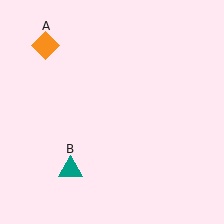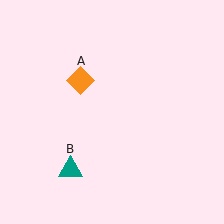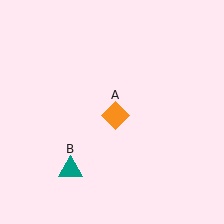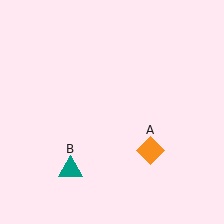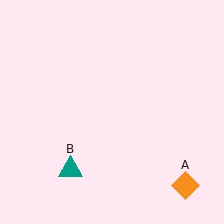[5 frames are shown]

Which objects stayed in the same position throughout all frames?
Teal triangle (object B) remained stationary.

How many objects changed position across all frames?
1 object changed position: orange diamond (object A).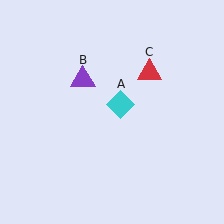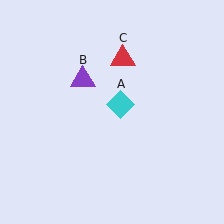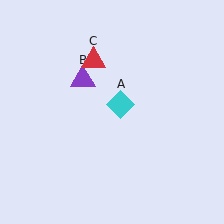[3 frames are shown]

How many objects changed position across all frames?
1 object changed position: red triangle (object C).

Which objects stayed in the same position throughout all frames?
Cyan diamond (object A) and purple triangle (object B) remained stationary.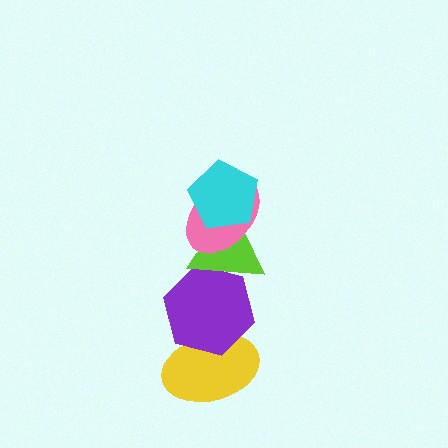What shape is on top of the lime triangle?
The pink ellipse is on top of the lime triangle.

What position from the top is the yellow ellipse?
The yellow ellipse is 5th from the top.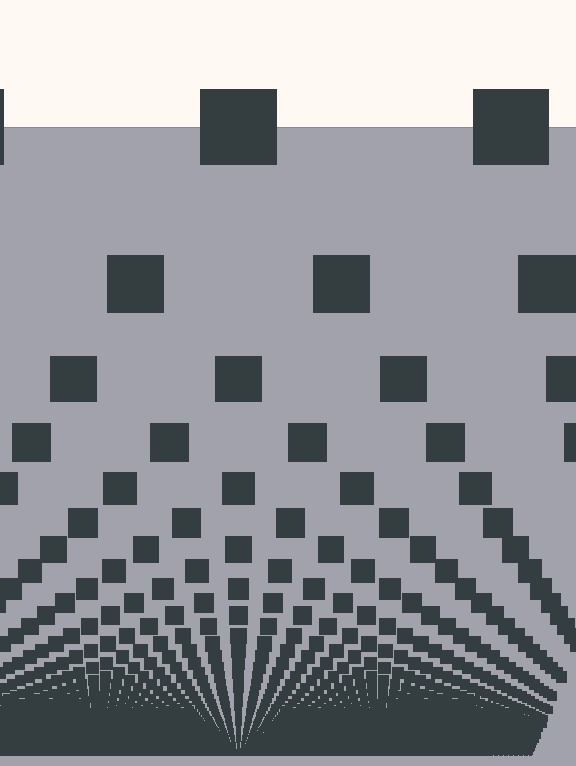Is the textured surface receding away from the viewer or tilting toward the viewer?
The surface appears to tilt toward the viewer. Texture elements get larger and sparser toward the top.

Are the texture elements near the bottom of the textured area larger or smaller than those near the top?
Smaller. The gradient is inverted — elements near the bottom are smaller and denser.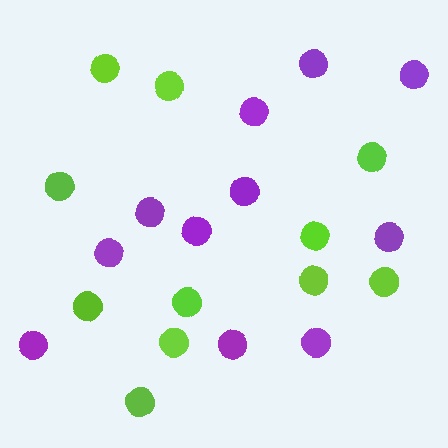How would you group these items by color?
There are 2 groups: one group of lime circles (11) and one group of purple circles (11).